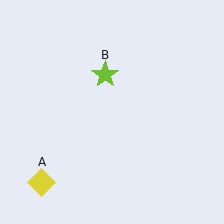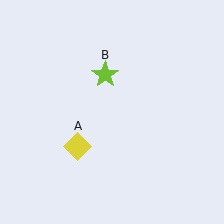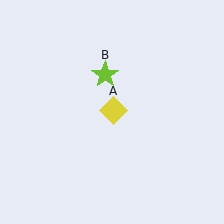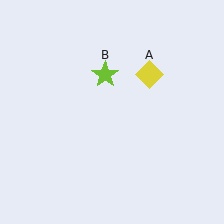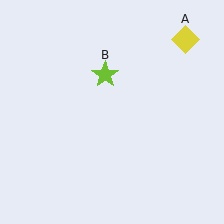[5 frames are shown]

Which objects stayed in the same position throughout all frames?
Lime star (object B) remained stationary.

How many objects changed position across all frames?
1 object changed position: yellow diamond (object A).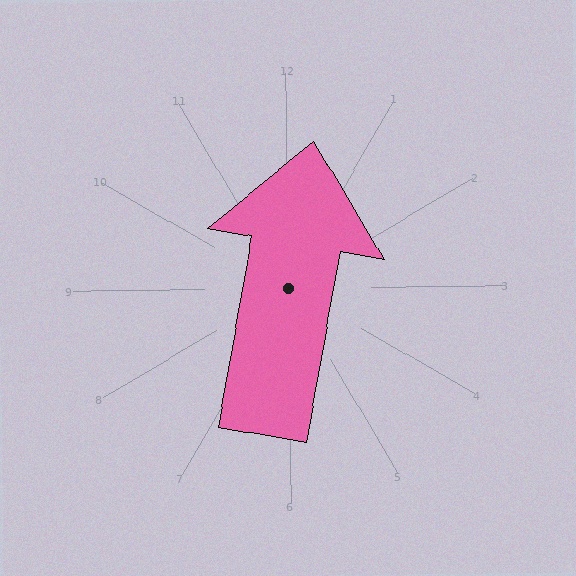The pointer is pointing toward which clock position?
Roughly 12 o'clock.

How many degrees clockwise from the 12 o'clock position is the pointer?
Approximately 11 degrees.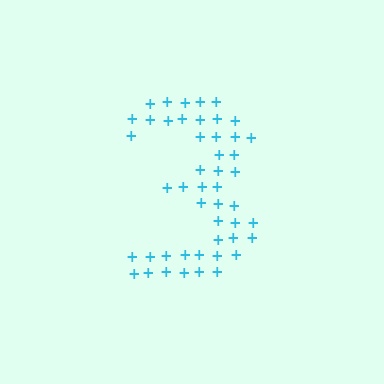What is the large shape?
The large shape is the digit 3.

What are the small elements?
The small elements are plus signs.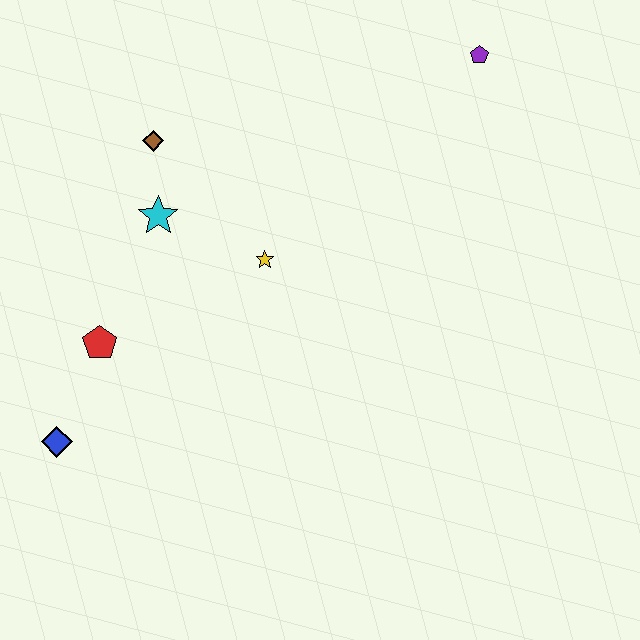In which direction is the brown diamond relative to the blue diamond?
The brown diamond is above the blue diamond.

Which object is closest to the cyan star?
The brown diamond is closest to the cyan star.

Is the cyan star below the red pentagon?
No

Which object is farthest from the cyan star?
The purple pentagon is farthest from the cyan star.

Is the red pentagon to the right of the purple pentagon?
No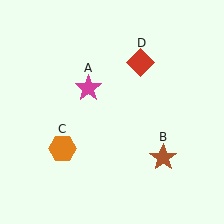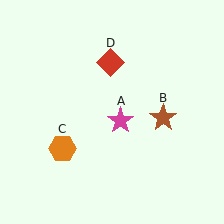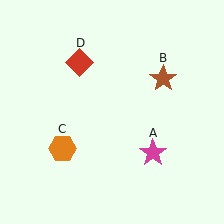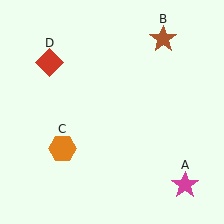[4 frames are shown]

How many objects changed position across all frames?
3 objects changed position: magenta star (object A), brown star (object B), red diamond (object D).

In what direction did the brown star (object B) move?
The brown star (object B) moved up.